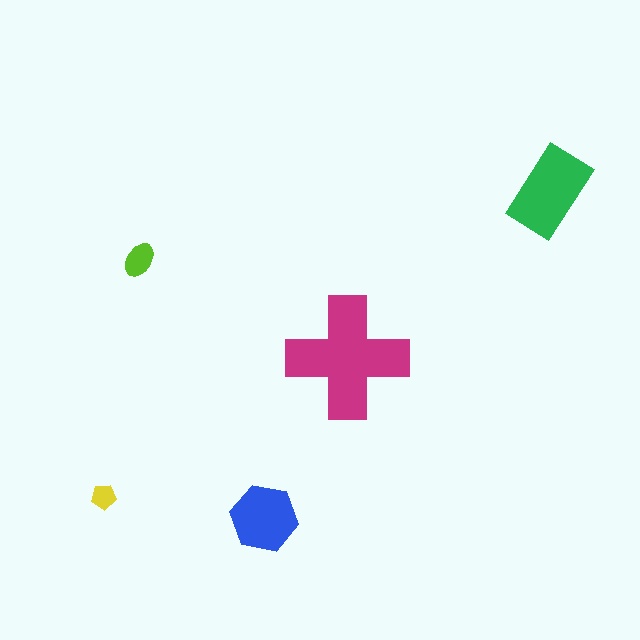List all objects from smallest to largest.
The yellow pentagon, the lime ellipse, the blue hexagon, the green rectangle, the magenta cross.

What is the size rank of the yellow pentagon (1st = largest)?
5th.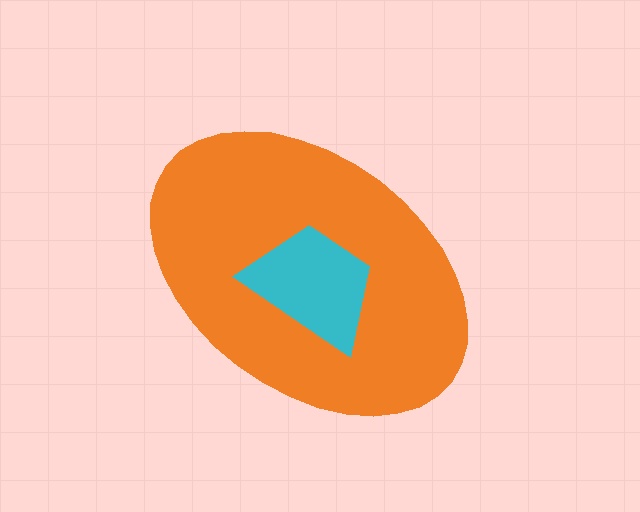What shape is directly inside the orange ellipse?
The cyan trapezoid.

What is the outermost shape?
The orange ellipse.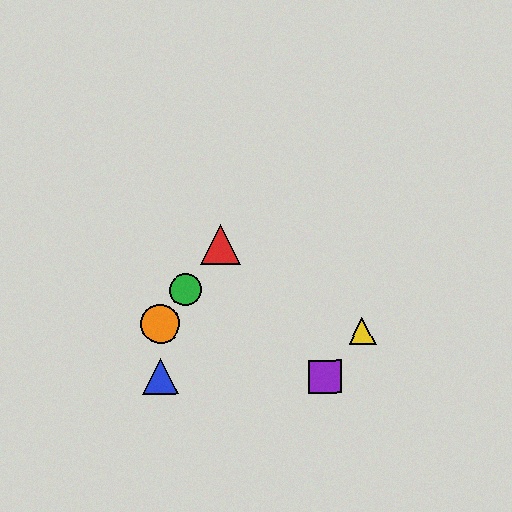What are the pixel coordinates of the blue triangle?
The blue triangle is at (160, 376).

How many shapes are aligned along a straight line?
3 shapes (the red triangle, the green circle, the orange circle) are aligned along a straight line.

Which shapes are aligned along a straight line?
The red triangle, the green circle, the orange circle are aligned along a straight line.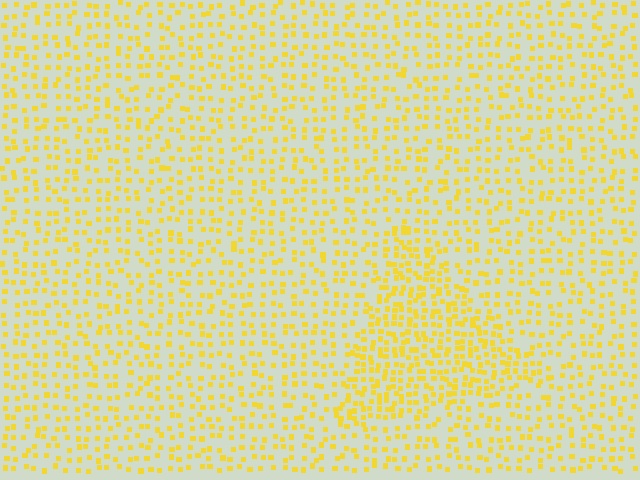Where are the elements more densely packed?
The elements are more densely packed inside the triangle boundary.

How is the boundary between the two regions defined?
The boundary is defined by a change in element density (approximately 1.8x ratio). All elements are the same color, size, and shape.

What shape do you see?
I see a triangle.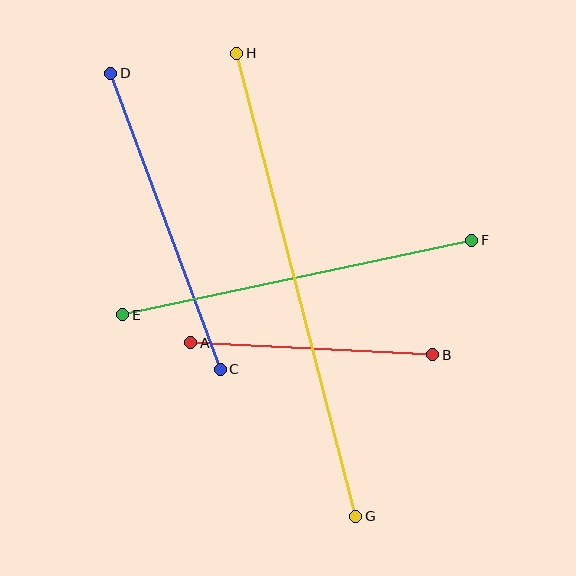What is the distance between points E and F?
The distance is approximately 357 pixels.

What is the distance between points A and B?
The distance is approximately 242 pixels.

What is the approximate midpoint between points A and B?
The midpoint is at approximately (312, 349) pixels.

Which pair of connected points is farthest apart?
Points G and H are farthest apart.